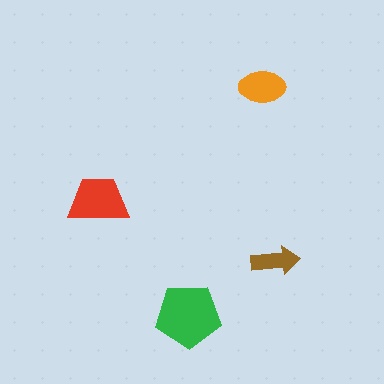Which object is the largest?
The green pentagon.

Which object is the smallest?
The brown arrow.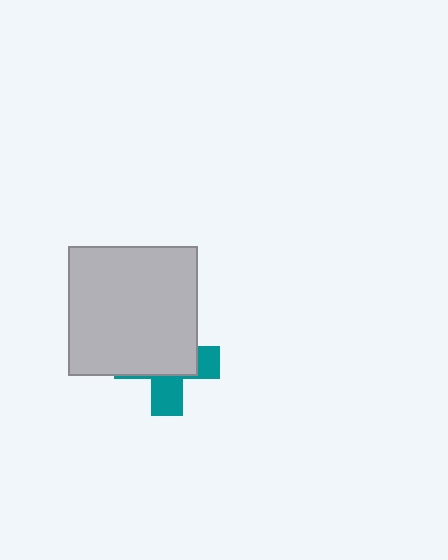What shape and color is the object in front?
The object in front is a light gray square.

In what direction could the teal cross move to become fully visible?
The teal cross could move down. That would shift it out from behind the light gray square entirely.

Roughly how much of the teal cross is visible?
A small part of it is visible (roughly 38%).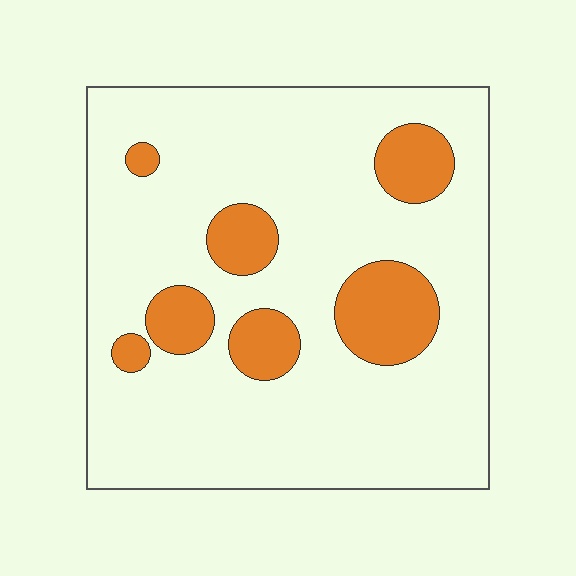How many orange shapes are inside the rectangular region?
7.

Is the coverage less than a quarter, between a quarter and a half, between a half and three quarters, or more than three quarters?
Less than a quarter.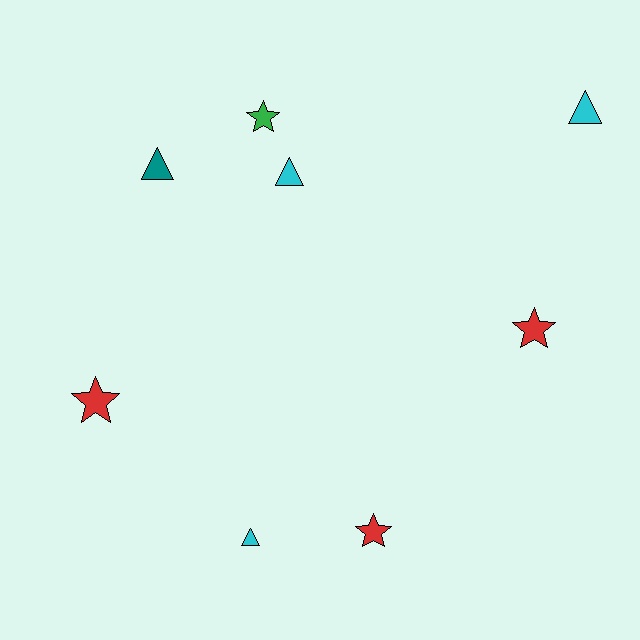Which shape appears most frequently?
Star, with 4 objects.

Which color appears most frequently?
Cyan, with 3 objects.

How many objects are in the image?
There are 8 objects.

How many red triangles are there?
There are no red triangles.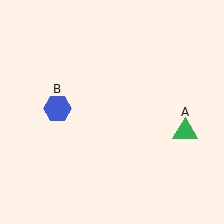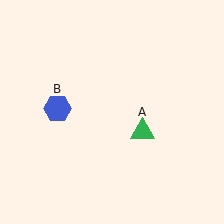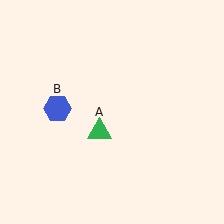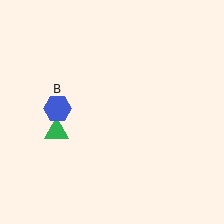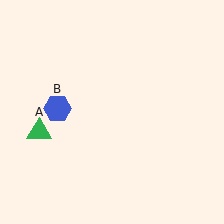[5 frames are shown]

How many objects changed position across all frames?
1 object changed position: green triangle (object A).